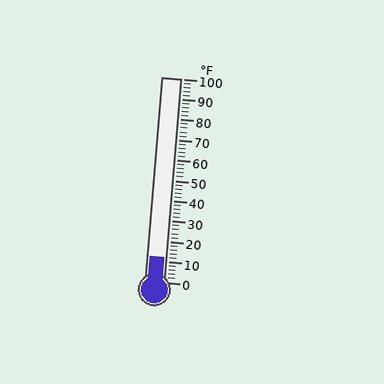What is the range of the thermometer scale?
The thermometer scale ranges from 0°F to 100°F.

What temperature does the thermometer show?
The thermometer shows approximately 12°F.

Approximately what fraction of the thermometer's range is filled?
The thermometer is filled to approximately 10% of its range.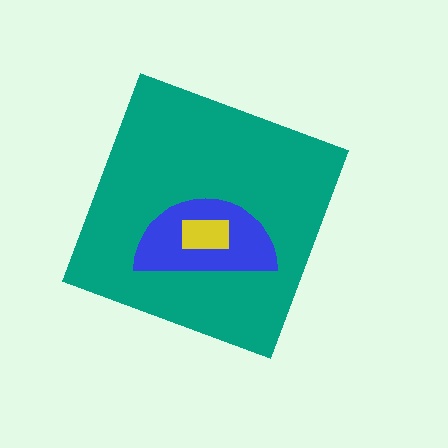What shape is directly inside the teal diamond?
The blue semicircle.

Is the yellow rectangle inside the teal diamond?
Yes.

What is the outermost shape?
The teal diamond.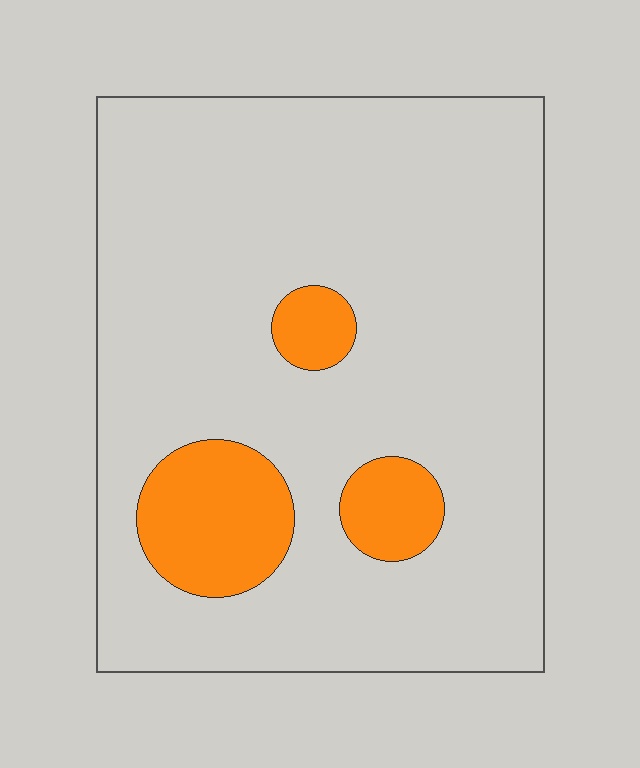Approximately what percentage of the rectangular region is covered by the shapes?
Approximately 15%.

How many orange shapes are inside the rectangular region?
3.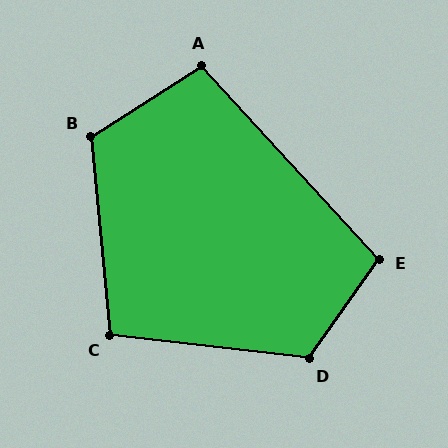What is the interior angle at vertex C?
Approximately 102 degrees (obtuse).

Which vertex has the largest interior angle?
D, at approximately 119 degrees.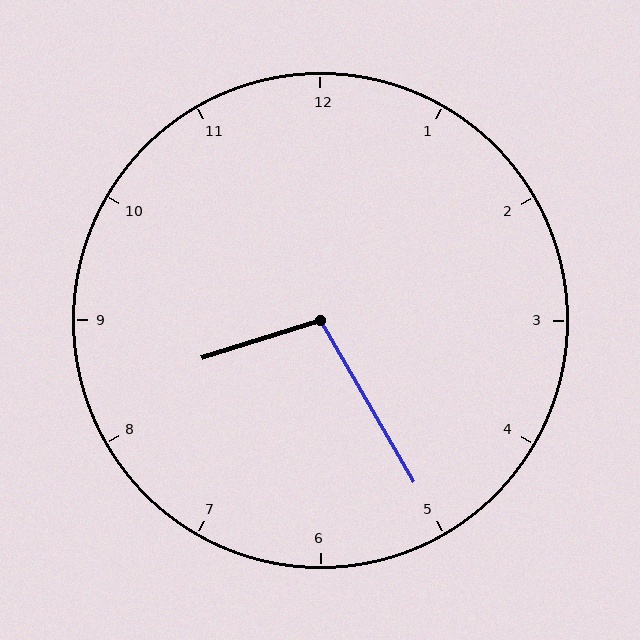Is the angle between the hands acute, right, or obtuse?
It is obtuse.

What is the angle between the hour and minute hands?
Approximately 102 degrees.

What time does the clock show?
8:25.